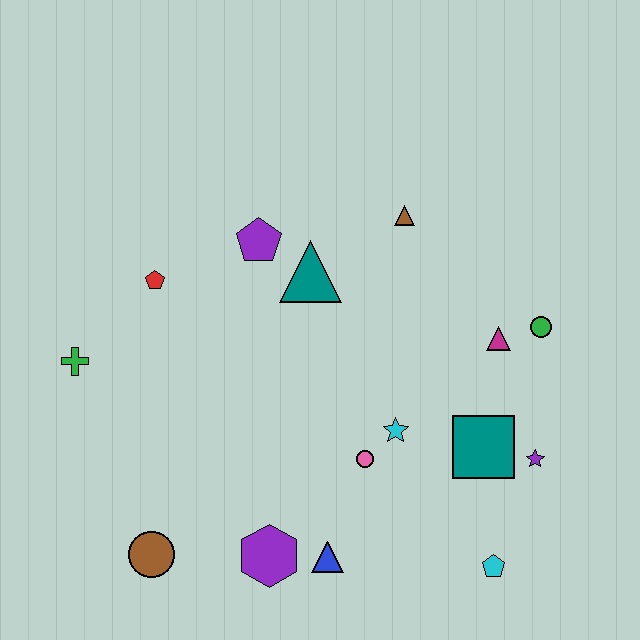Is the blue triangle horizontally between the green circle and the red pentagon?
Yes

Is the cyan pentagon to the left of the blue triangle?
No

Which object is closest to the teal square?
The purple star is closest to the teal square.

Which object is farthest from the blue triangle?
The brown triangle is farthest from the blue triangle.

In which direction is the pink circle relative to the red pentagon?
The pink circle is to the right of the red pentagon.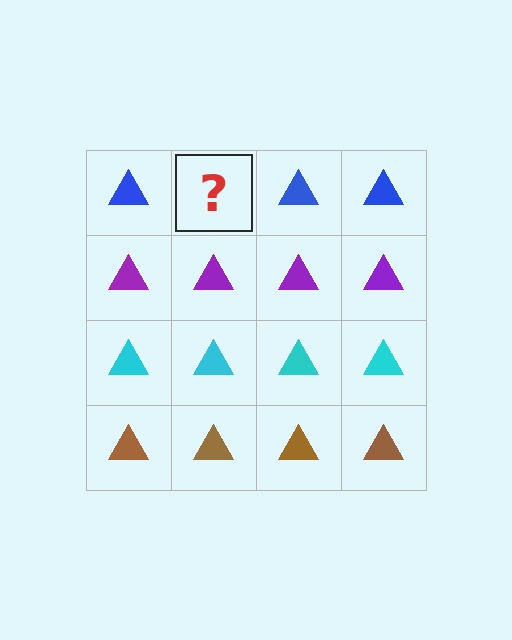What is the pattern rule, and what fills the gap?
The rule is that each row has a consistent color. The gap should be filled with a blue triangle.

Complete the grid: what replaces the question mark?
The question mark should be replaced with a blue triangle.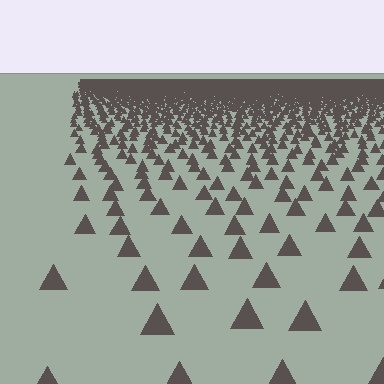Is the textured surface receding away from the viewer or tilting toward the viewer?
The surface is receding away from the viewer. Texture elements get smaller and denser toward the top.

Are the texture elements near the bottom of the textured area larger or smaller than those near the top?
Larger. Near the bottom, elements are closer to the viewer and appear at a bigger on-screen size.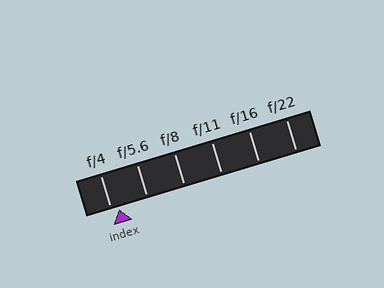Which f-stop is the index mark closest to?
The index mark is closest to f/4.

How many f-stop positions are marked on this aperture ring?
There are 6 f-stop positions marked.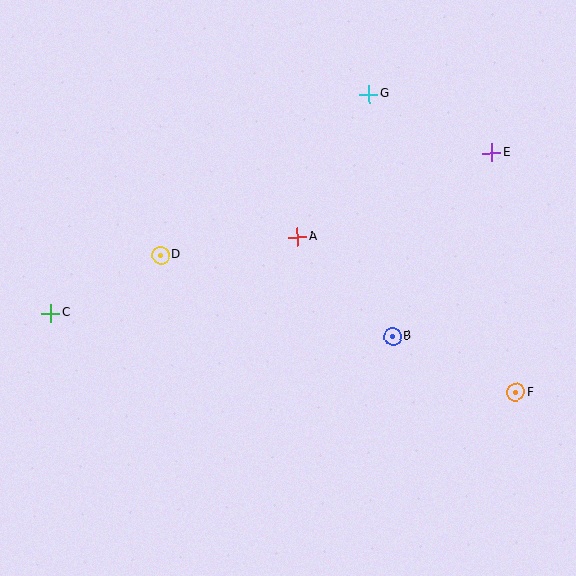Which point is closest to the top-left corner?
Point D is closest to the top-left corner.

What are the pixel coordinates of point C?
Point C is at (51, 313).